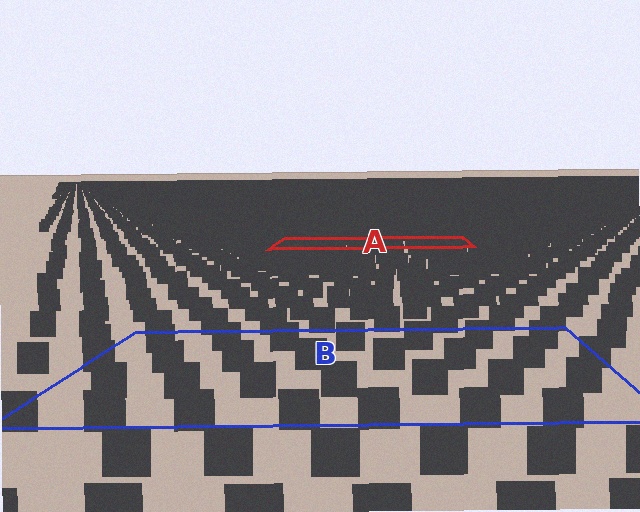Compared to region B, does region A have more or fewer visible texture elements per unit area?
Region A has more texture elements per unit area — they are packed more densely because it is farther away.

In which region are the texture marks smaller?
The texture marks are smaller in region A, because it is farther away.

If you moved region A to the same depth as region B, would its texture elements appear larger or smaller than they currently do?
They would appear larger. At a closer depth, the same texture elements are projected at a bigger on-screen size.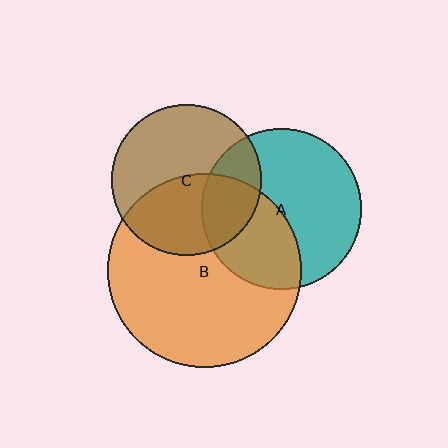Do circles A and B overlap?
Yes.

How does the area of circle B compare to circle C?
Approximately 1.7 times.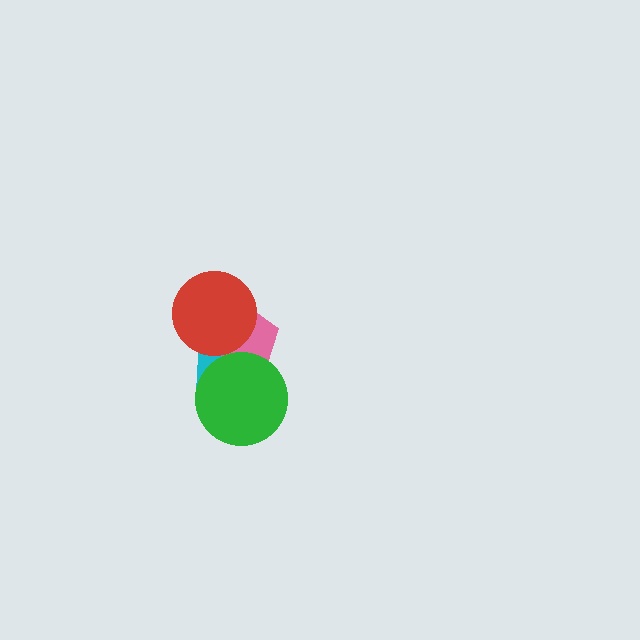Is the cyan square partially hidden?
Yes, it is partially covered by another shape.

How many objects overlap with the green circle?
2 objects overlap with the green circle.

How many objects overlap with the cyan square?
3 objects overlap with the cyan square.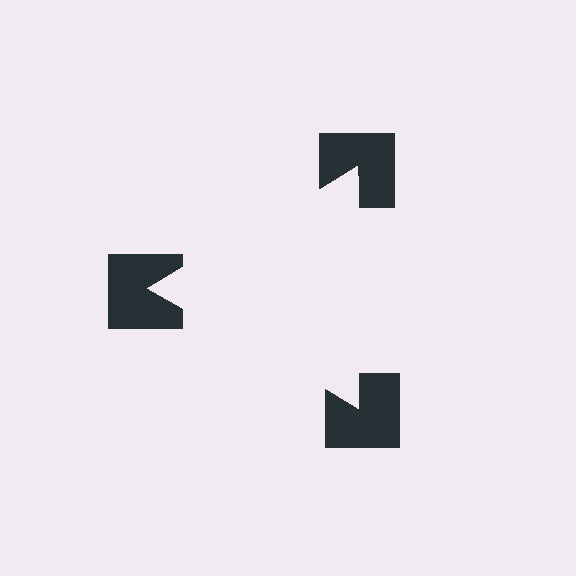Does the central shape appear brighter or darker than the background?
It typically appears slightly brighter than the background, even though no actual brightness change is drawn.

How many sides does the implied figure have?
3 sides.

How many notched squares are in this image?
There are 3 — one at each vertex of the illusory triangle.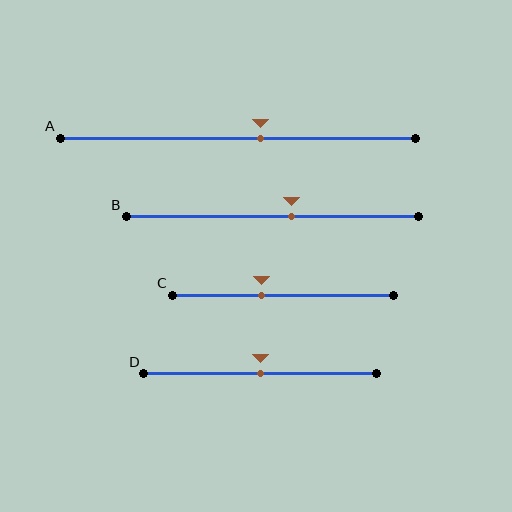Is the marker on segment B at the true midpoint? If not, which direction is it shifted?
No, the marker on segment B is shifted to the right by about 7% of the segment length.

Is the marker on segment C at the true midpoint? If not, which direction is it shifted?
No, the marker on segment C is shifted to the left by about 10% of the segment length.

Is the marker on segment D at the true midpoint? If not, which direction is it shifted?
Yes, the marker on segment D is at the true midpoint.